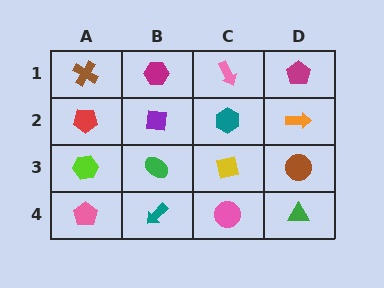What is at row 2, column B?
A purple square.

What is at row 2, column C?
A teal hexagon.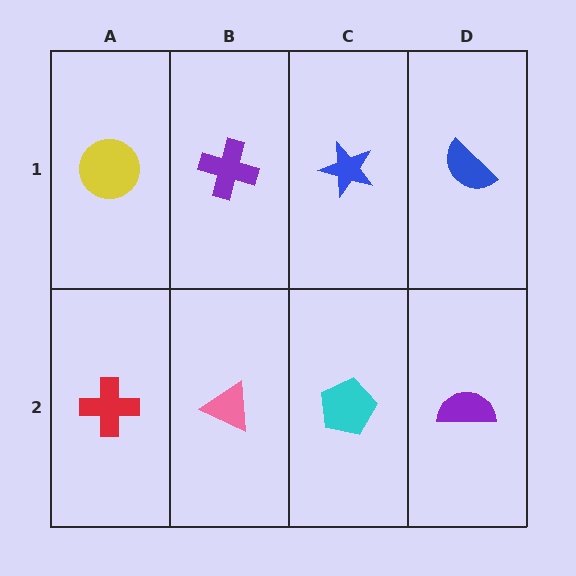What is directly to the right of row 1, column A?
A purple cross.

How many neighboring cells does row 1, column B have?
3.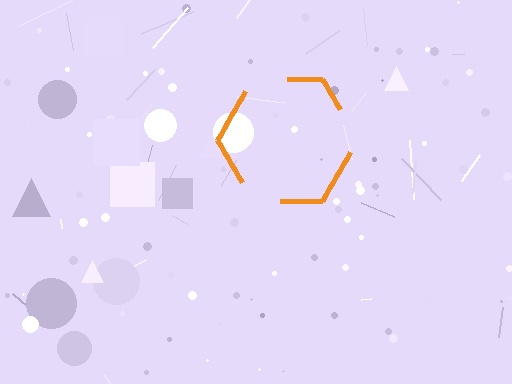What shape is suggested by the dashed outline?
The dashed outline suggests a hexagon.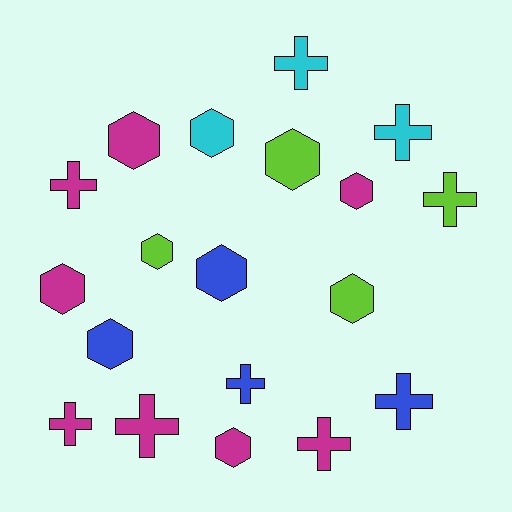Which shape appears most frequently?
Hexagon, with 10 objects.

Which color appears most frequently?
Magenta, with 8 objects.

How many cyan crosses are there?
There are 2 cyan crosses.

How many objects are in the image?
There are 19 objects.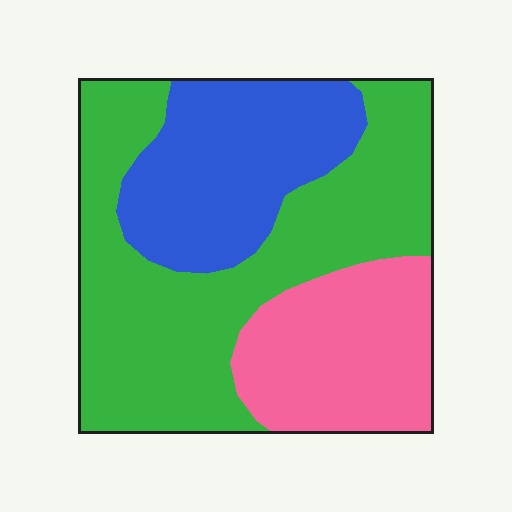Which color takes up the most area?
Green, at roughly 50%.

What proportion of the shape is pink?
Pink takes up about one quarter (1/4) of the shape.